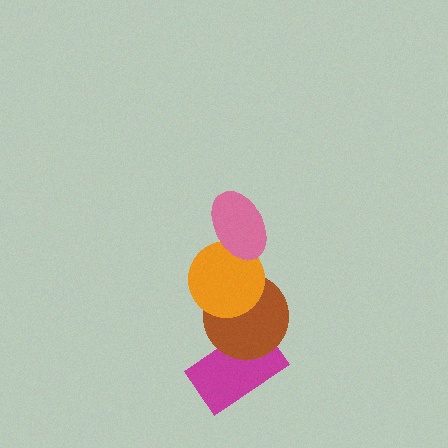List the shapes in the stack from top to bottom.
From top to bottom: the pink ellipse, the orange circle, the brown circle, the magenta rectangle.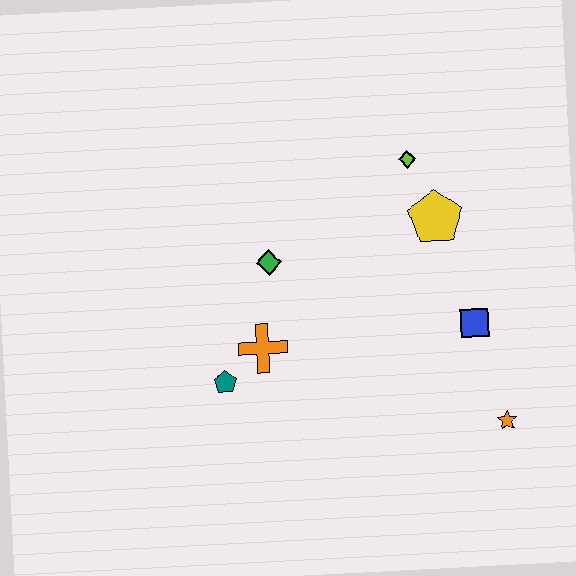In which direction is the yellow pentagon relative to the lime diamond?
The yellow pentagon is below the lime diamond.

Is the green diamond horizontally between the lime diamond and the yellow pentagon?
No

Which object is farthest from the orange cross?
The orange star is farthest from the orange cross.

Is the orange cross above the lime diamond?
No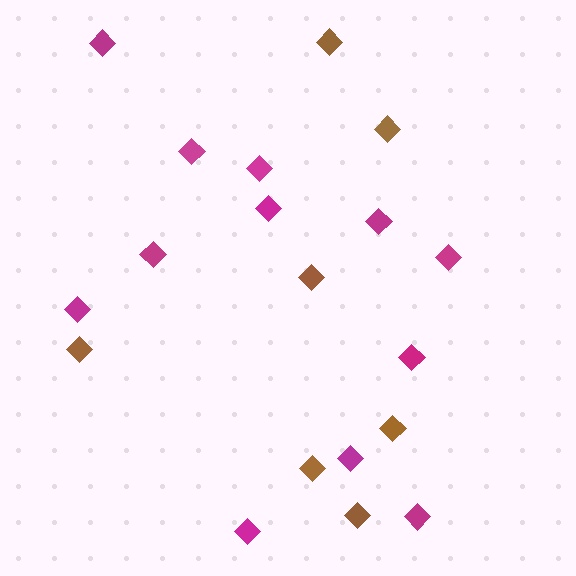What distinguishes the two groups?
There are 2 groups: one group of magenta diamonds (12) and one group of brown diamonds (7).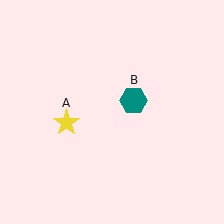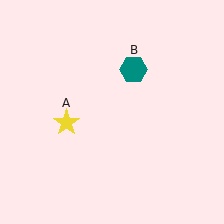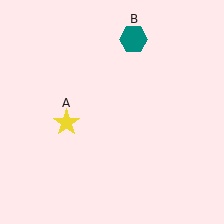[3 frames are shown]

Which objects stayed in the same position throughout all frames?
Yellow star (object A) remained stationary.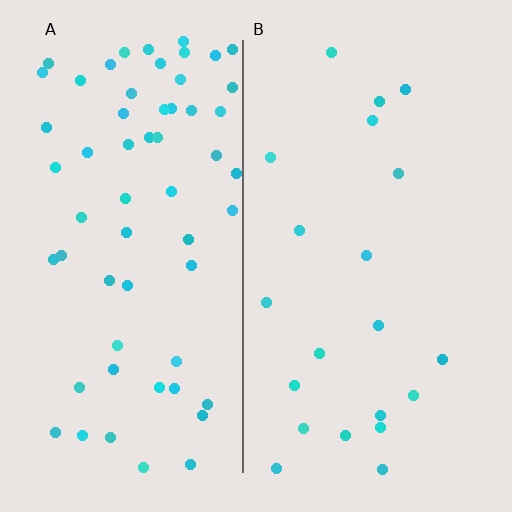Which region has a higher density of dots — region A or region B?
A (the left).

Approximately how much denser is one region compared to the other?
Approximately 2.9× — region A over region B.